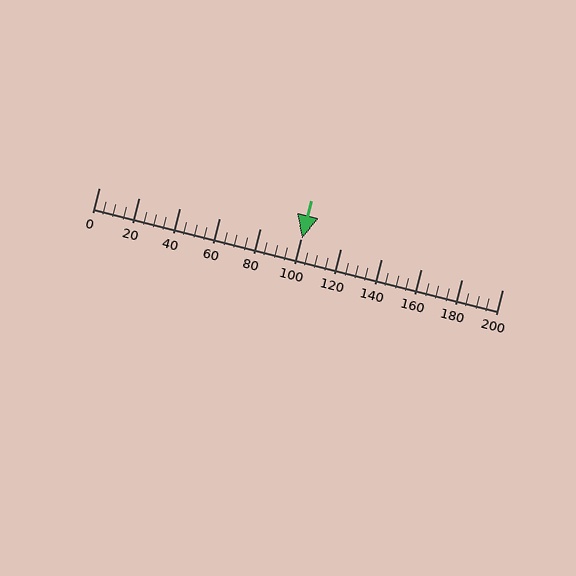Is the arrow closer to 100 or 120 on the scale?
The arrow is closer to 100.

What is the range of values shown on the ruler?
The ruler shows values from 0 to 200.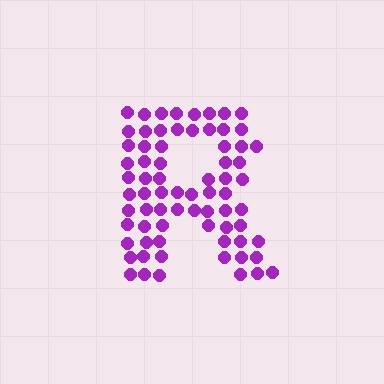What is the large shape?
The large shape is the letter R.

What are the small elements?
The small elements are circles.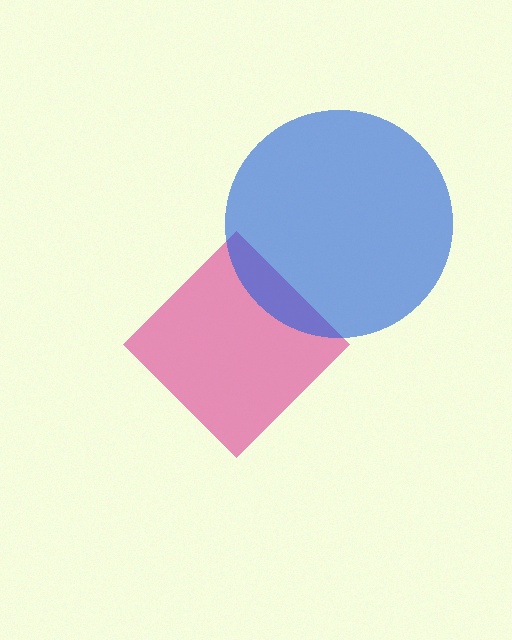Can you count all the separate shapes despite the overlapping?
Yes, there are 2 separate shapes.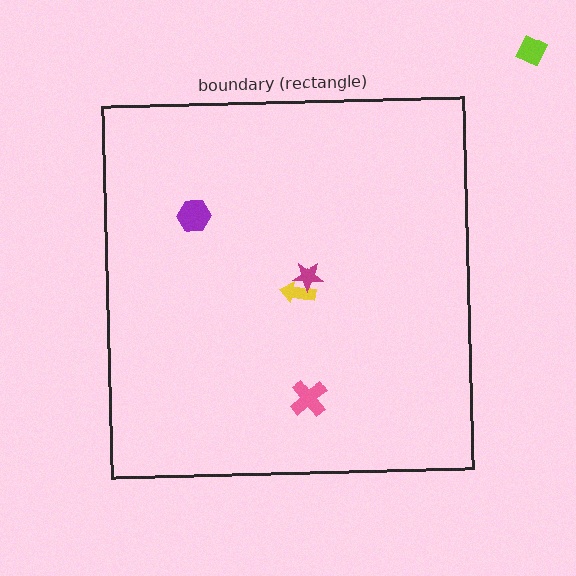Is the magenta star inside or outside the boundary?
Inside.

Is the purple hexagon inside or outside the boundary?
Inside.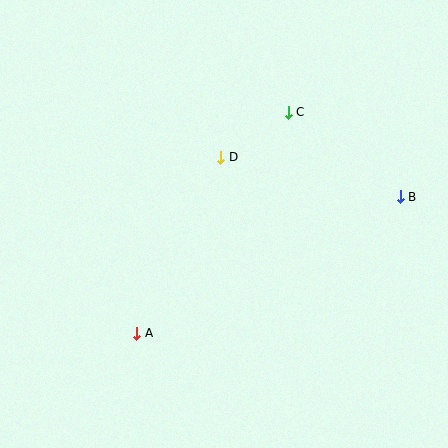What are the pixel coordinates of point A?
Point A is at (137, 333).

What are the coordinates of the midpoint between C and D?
The midpoint between C and D is at (254, 135).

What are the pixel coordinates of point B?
Point B is at (400, 197).